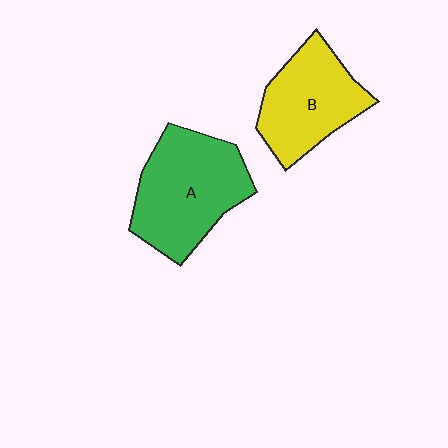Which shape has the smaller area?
Shape B (yellow).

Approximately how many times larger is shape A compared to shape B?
Approximately 1.2 times.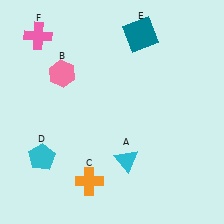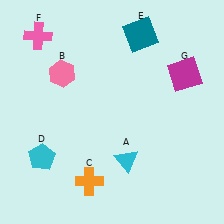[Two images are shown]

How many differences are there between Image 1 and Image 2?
There is 1 difference between the two images.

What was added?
A magenta square (G) was added in Image 2.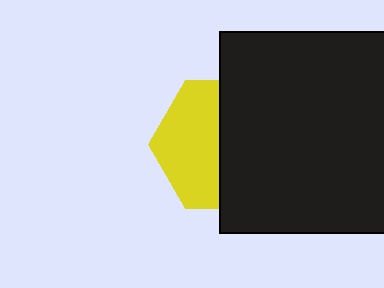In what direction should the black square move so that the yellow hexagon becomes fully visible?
The black square should move right. That is the shortest direction to clear the overlap and leave the yellow hexagon fully visible.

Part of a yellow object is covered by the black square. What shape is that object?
It is a hexagon.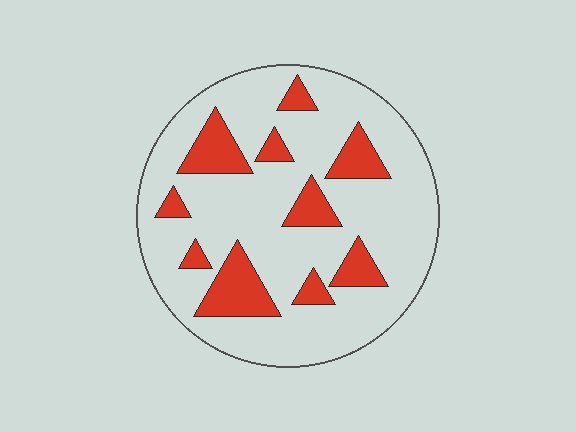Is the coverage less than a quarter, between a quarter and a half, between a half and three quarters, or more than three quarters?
Less than a quarter.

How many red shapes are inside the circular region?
10.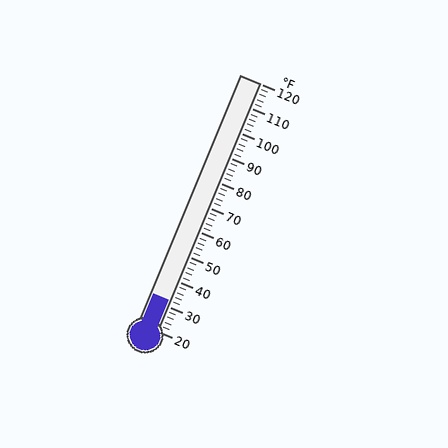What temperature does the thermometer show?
The thermometer shows approximately 32°F.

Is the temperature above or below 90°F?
The temperature is below 90°F.